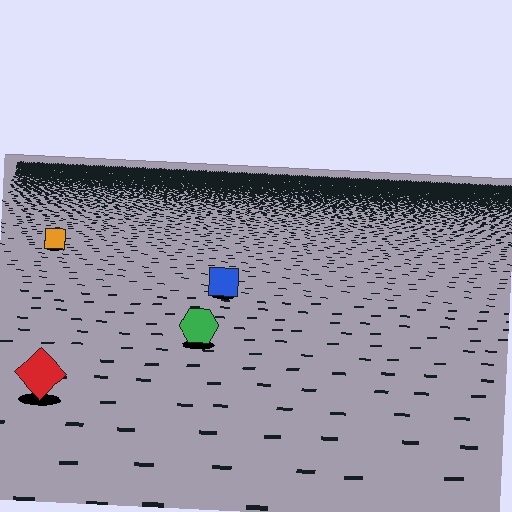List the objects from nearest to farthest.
From nearest to farthest: the red diamond, the green hexagon, the blue square, the orange square.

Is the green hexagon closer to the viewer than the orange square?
Yes. The green hexagon is closer — you can tell from the texture gradient: the ground texture is coarser near it.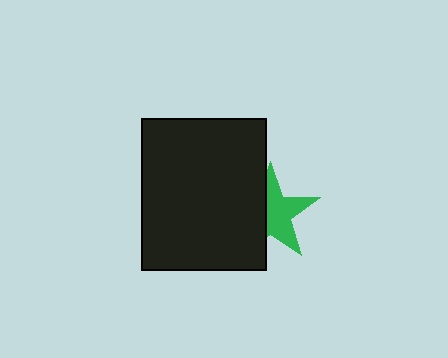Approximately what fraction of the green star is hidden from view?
Roughly 43% of the green star is hidden behind the black rectangle.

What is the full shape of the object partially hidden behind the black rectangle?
The partially hidden object is a green star.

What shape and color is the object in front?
The object in front is a black rectangle.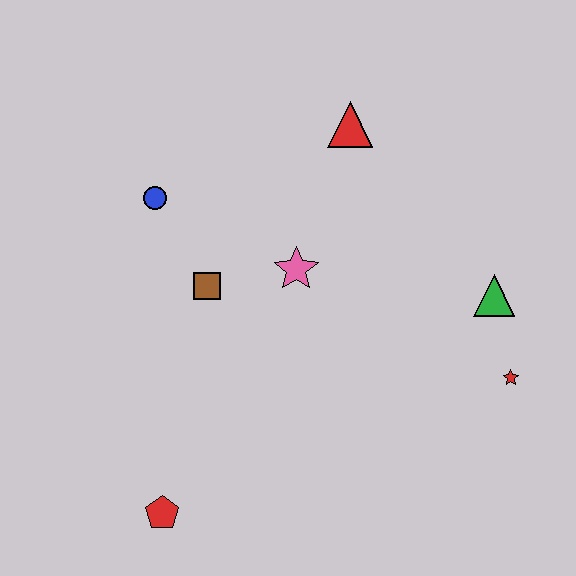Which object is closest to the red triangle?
The pink star is closest to the red triangle.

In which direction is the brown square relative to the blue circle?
The brown square is below the blue circle.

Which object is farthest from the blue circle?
The red star is farthest from the blue circle.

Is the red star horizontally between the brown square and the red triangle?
No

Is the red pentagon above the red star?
No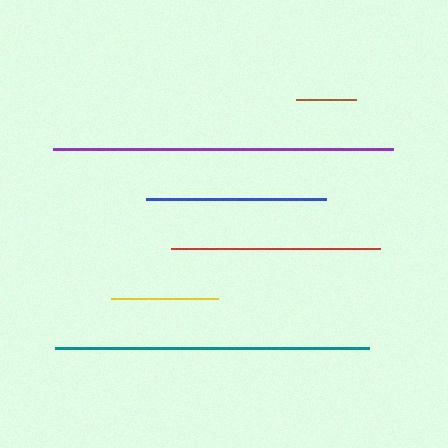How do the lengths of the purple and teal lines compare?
The purple and teal lines are approximately the same length.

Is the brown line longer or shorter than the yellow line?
The yellow line is longer than the brown line.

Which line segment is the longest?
The purple line is the longest at approximately 340 pixels.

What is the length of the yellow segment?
The yellow segment is approximately 107 pixels long.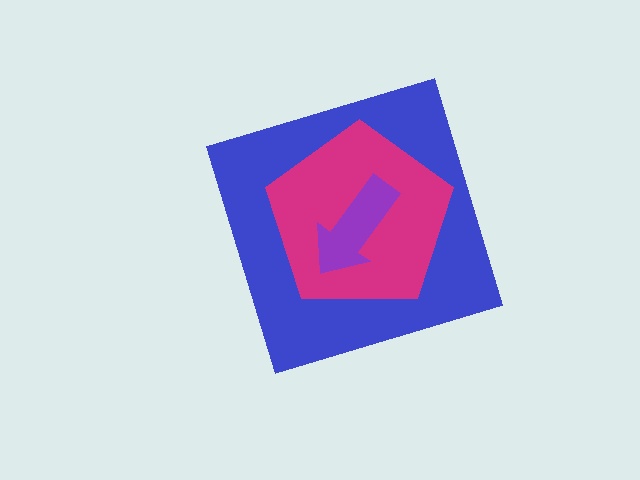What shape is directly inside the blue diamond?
The magenta pentagon.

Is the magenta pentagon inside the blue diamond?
Yes.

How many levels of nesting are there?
3.